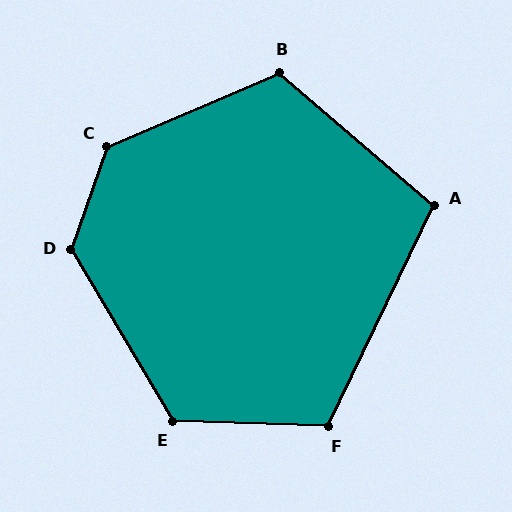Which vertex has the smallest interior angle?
A, at approximately 105 degrees.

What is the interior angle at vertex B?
Approximately 116 degrees (obtuse).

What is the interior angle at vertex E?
Approximately 123 degrees (obtuse).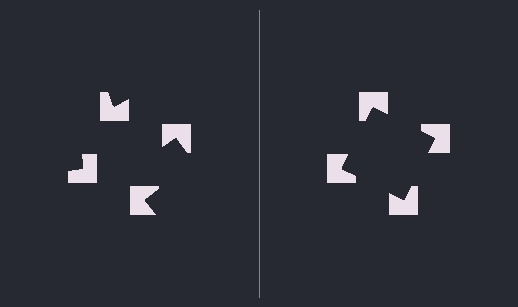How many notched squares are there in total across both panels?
8 — 4 on each side.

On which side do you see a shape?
An illusory square appears on the right side. On the left side the wedge cuts are rotated, so no coherent shape forms.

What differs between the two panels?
The notched squares are positioned identically on both sides; only the wedge orientations differ. On the right they align to a square; on the left they are misaligned.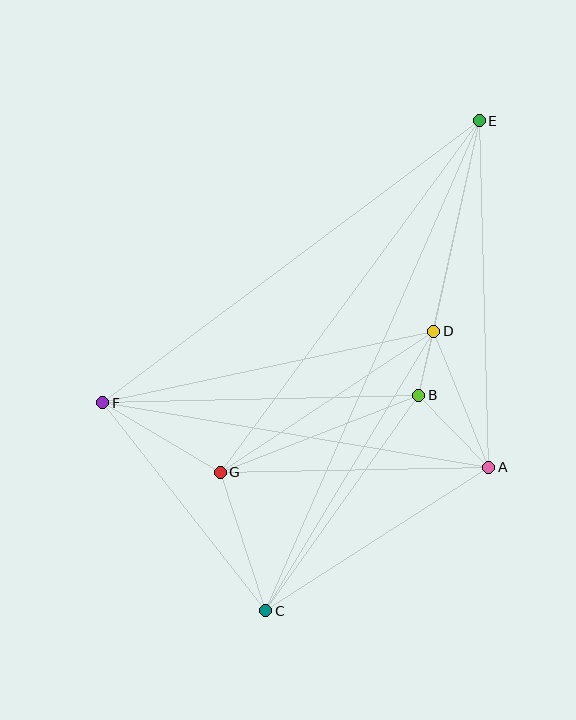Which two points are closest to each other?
Points B and D are closest to each other.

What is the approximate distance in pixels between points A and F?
The distance between A and F is approximately 392 pixels.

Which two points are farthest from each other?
Points C and E are farthest from each other.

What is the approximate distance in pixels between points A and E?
The distance between A and E is approximately 347 pixels.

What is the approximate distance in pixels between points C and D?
The distance between C and D is approximately 327 pixels.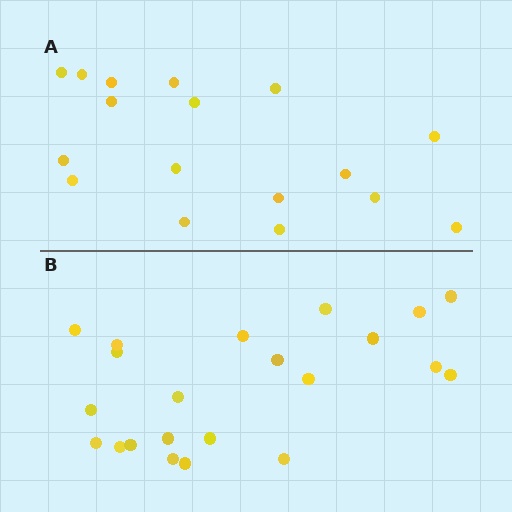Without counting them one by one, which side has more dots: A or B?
Region B (the bottom region) has more dots.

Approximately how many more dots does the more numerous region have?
Region B has about 5 more dots than region A.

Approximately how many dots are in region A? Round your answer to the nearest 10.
About 20 dots. (The exact count is 17, which rounds to 20.)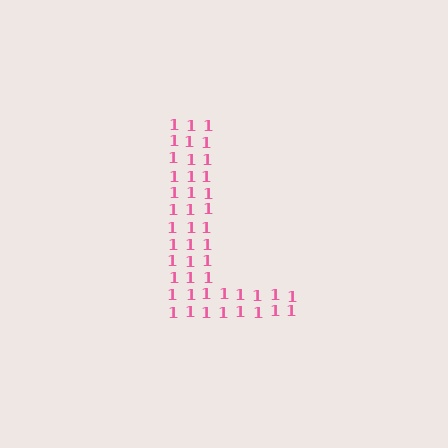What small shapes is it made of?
It is made of small digit 1's.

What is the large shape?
The large shape is the letter L.